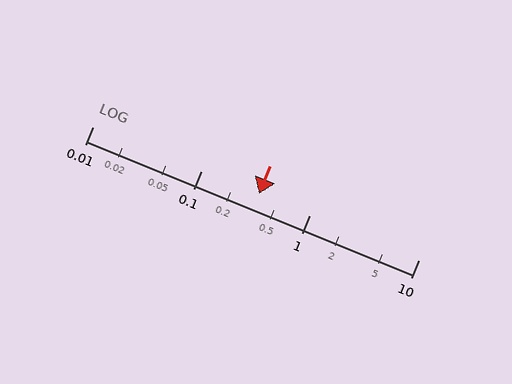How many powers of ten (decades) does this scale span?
The scale spans 3 decades, from 0.01 to 10.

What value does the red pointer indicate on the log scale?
The pointer indicates approximately 0.34.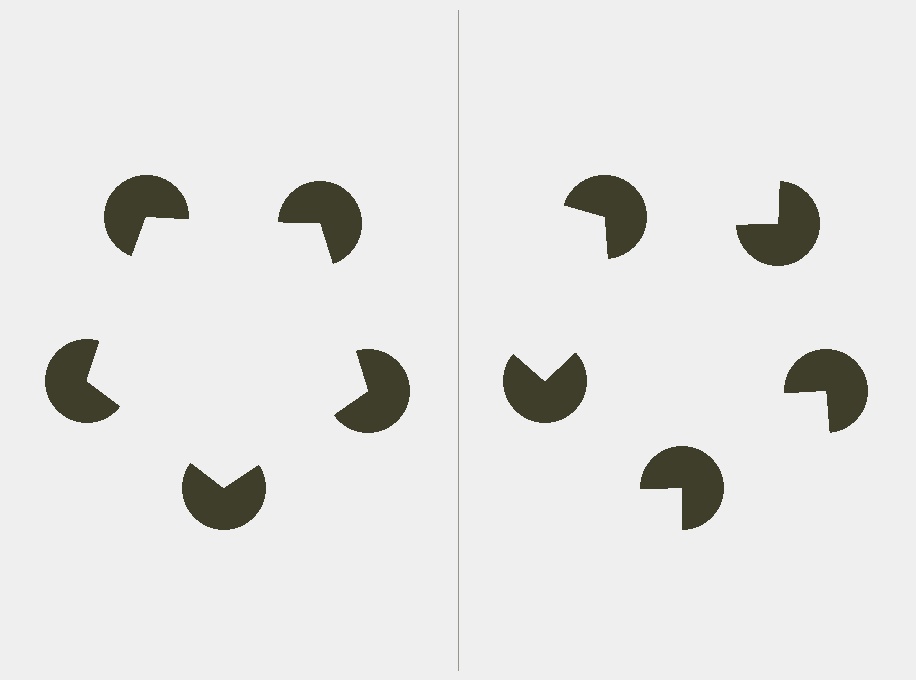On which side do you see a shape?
An illusory pentagon appears on the left side. On the right side the wedge cuts are rotated, so no coherent shape forms.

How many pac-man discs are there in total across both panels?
10 — 5 on each side.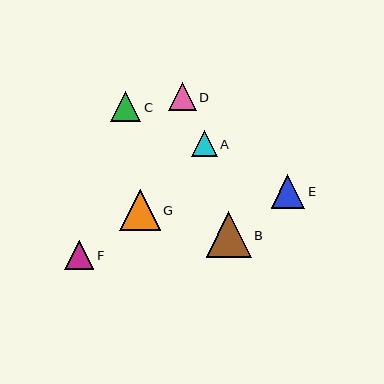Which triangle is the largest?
Triangle B is the largest with a size of approximately 45 pixels.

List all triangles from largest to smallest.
From largest to smallest: B, G, E, C, F, D, A.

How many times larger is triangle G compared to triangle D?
Triangle G is approximately 1.5 times the size of triangle D.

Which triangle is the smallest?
Triangle A is the smallest with a size of approximately 26 pixels.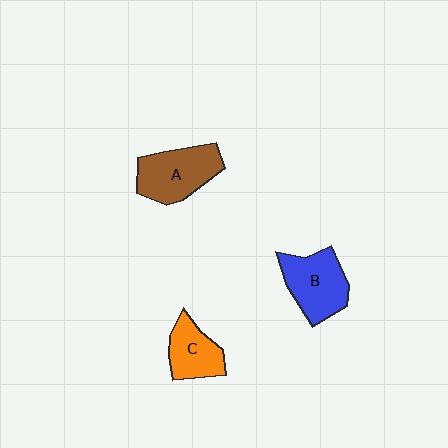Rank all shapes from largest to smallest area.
From largest to smallest: A (brown), B (blue), C (orange).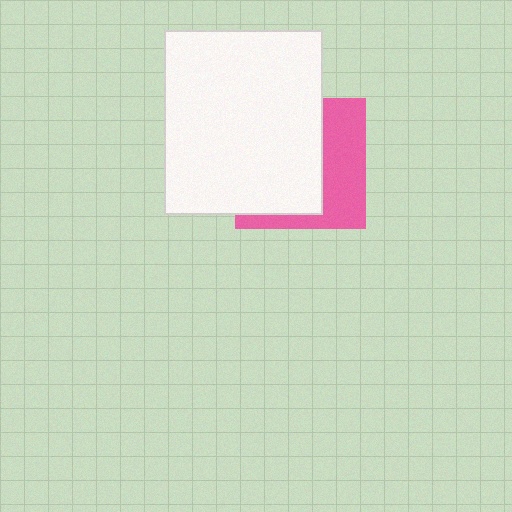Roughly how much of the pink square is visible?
A small part of it is visible (roughly 39%).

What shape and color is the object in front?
The object in front is a white rectangle.